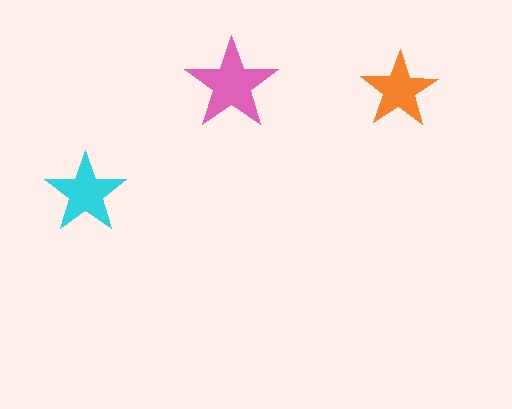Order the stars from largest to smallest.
the pink one, the cyan one, the orange one.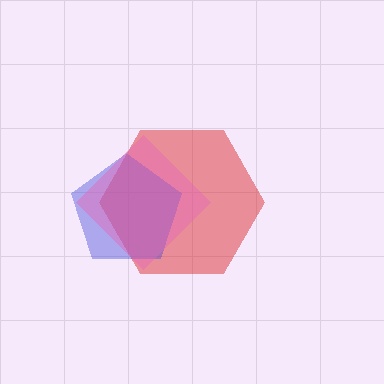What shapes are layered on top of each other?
The layered shapes are: a red hexagon, a blue pentagon, a pink diamond.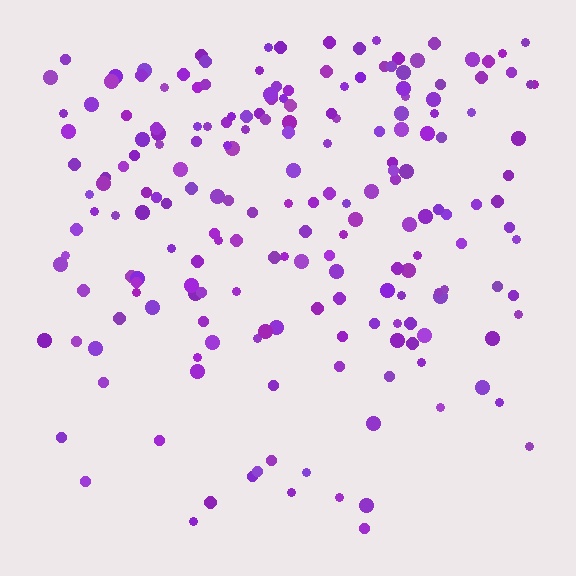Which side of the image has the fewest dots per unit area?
The bottom.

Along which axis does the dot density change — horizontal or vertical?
Vertical.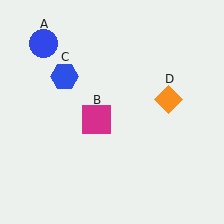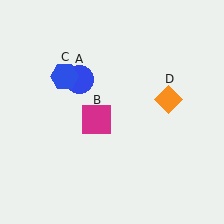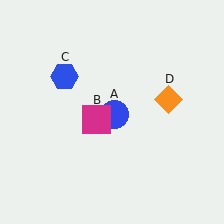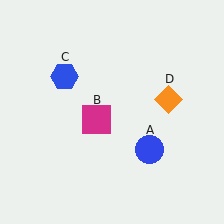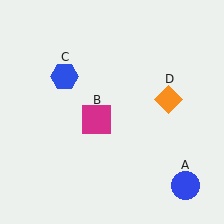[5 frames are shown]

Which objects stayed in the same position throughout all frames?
Magenta square (object B) and blue hexagon (object C) and orange diamond (object D) remained stationary.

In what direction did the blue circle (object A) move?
The blue circle (object A) moved down and to the right.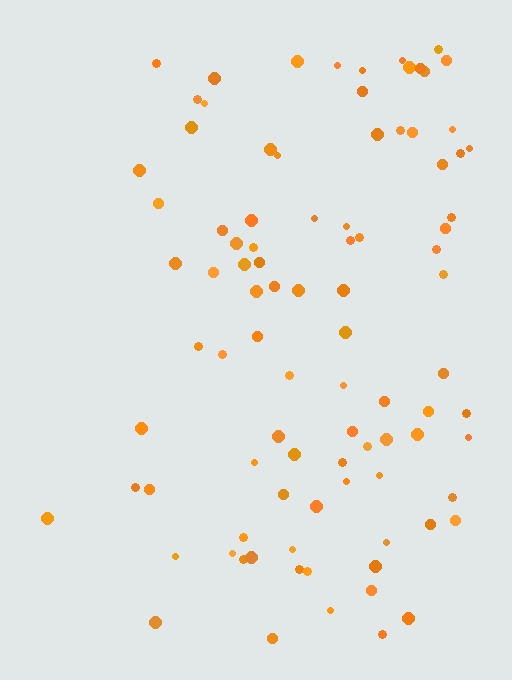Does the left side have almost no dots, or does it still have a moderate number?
Still a moderate number, just noticeably fewer than the right.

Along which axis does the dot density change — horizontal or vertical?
Horizontal.